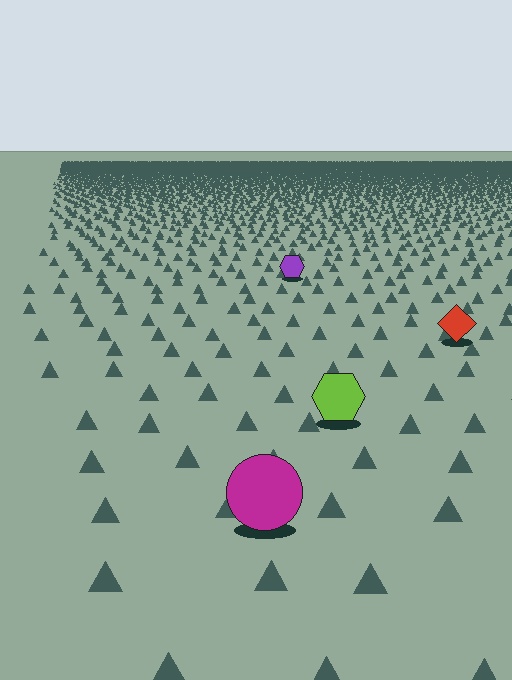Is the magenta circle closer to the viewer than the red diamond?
Yes. The magenta circle is closer — you can tell from the texture gradient: the ground texture is coarser near it.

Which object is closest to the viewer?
The magenta circle is closest. The texture marks near it are larger and more spread out.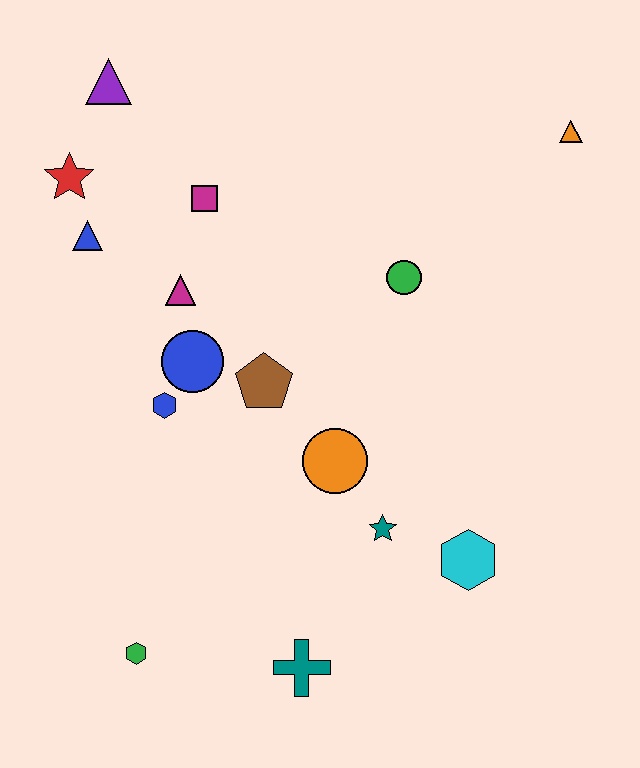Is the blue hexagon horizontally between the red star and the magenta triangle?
Yes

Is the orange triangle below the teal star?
No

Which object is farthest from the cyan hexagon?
The purple triangle is farthest from the cyan hexagon.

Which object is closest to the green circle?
The brown pentagon is closest to the green circle.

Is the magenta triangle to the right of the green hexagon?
Yes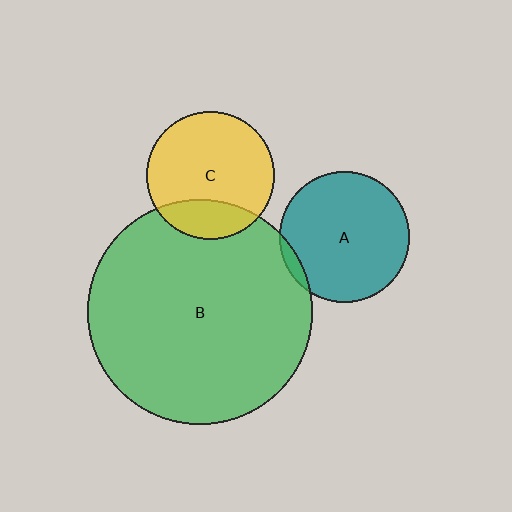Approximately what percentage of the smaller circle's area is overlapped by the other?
Approximately 5%.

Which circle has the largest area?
Circle B (green).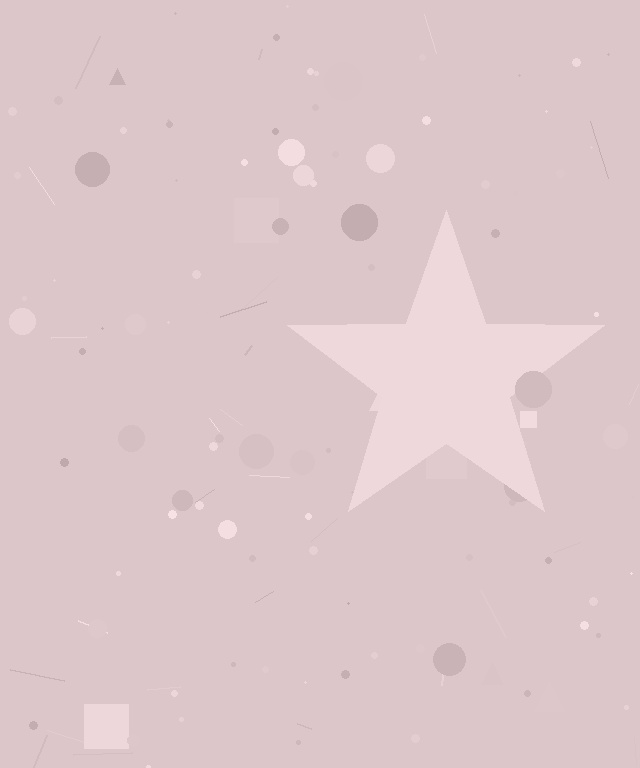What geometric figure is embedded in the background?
A star is embedded in the background.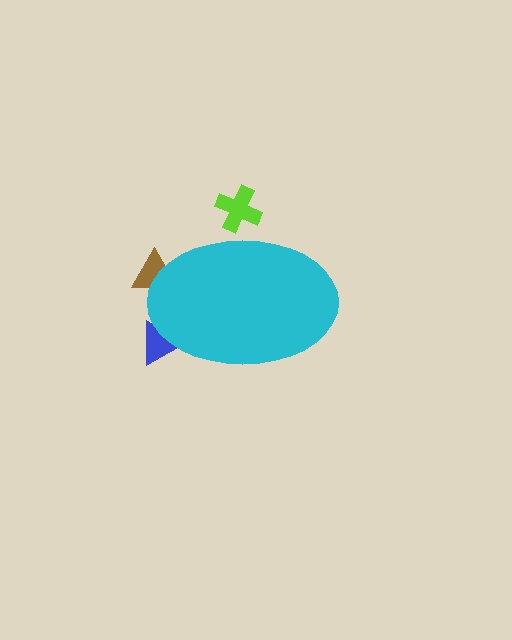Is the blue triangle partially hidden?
Yes, the blue triangle is partially hidden behind the cyan ellipse.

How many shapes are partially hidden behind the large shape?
3 shapes are partially hidden.